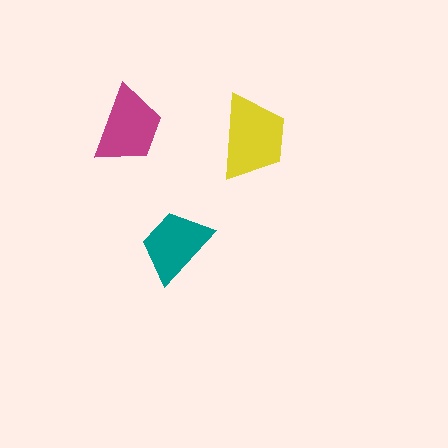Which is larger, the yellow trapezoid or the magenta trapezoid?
The yellow one.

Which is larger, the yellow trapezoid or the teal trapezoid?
The yellow one.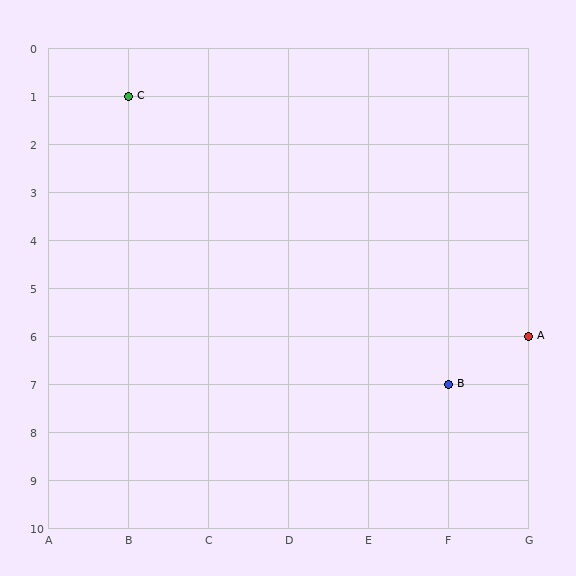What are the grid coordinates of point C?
Point C is at grid coordinates (B, 1).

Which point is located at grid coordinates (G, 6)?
Point A is at (G, 6).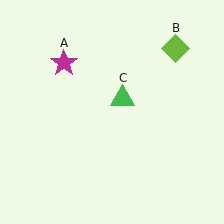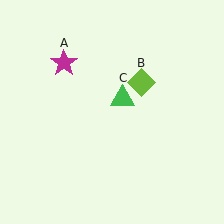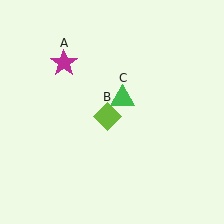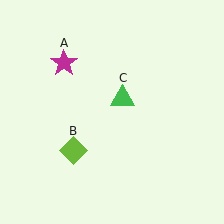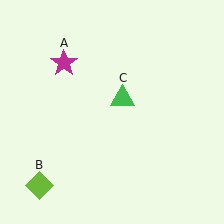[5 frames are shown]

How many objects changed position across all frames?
1 object changed position: lime diamond (object B).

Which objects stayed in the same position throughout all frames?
Magenta star (object A) and green triangle (object C) remained stationary.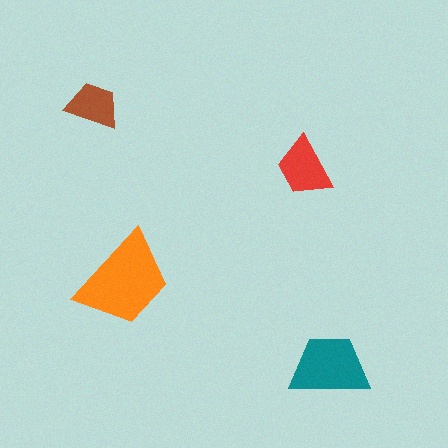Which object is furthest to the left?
The brown trapezoid is leftmost.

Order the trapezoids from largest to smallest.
the orange one, the teal one, the red one, the brown one.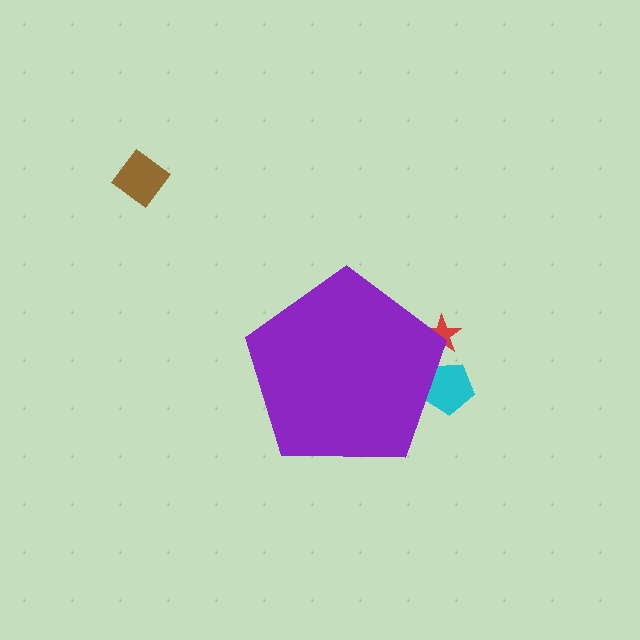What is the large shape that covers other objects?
A purple pentagon.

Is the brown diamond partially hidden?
No, the brown diamond is fully visible.